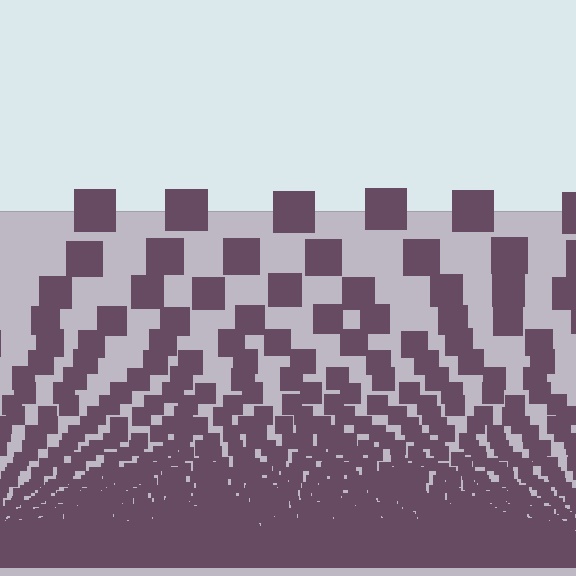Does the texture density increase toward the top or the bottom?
Density increases toward the bottom.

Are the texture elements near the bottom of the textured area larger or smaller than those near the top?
Smaller. The gradient is inverted — elements near the bottom are smaller and denser.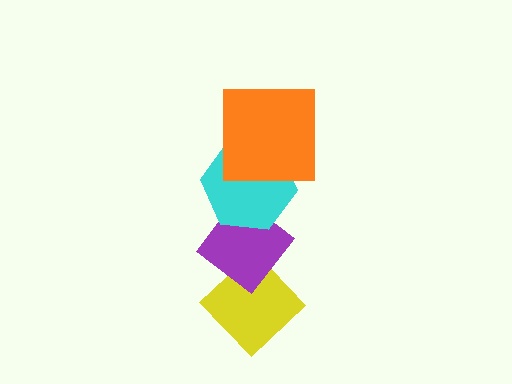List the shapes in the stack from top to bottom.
From top to bottom: the orange square, the cyan hexagon, the purple diamond, the yellow diamond.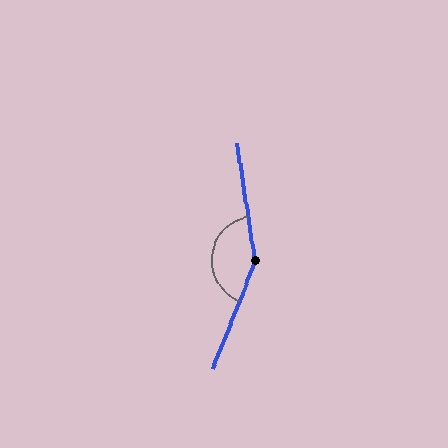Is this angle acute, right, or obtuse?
It is obtuse.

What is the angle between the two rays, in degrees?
Approximately 150 degrees.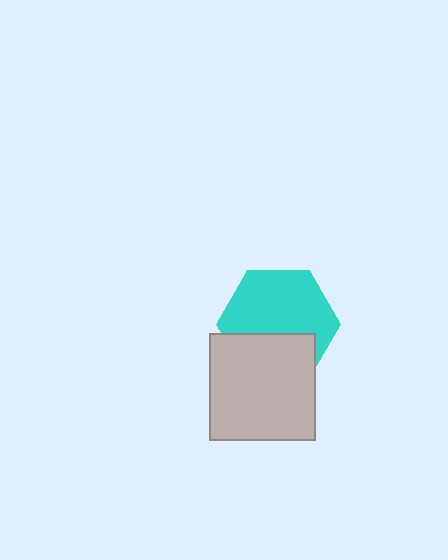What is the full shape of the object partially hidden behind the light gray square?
The partially hidden object is a cyan hexagon.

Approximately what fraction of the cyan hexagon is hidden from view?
Roughly 35% of the cyan hexagon is hidden behind the light gray square.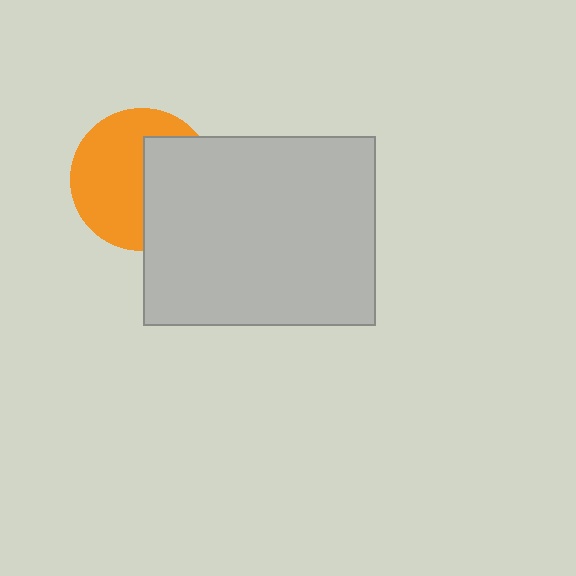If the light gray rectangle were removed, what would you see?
You would see the complete orange circle.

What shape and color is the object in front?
The object in front is a light gray rectangle.